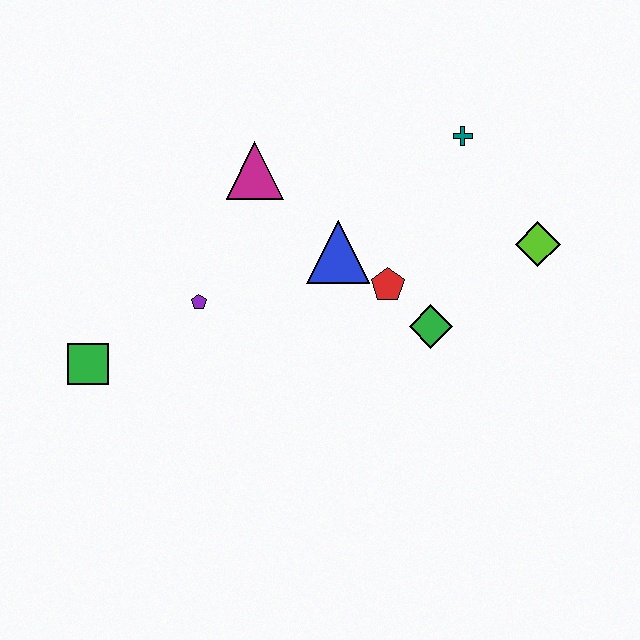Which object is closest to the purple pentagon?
The green square is closest to the purple pentagon.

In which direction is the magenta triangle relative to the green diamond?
The magenta triangle is to the left of the green diamond.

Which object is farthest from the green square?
The lime diamond is farthest from the green square.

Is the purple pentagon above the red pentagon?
No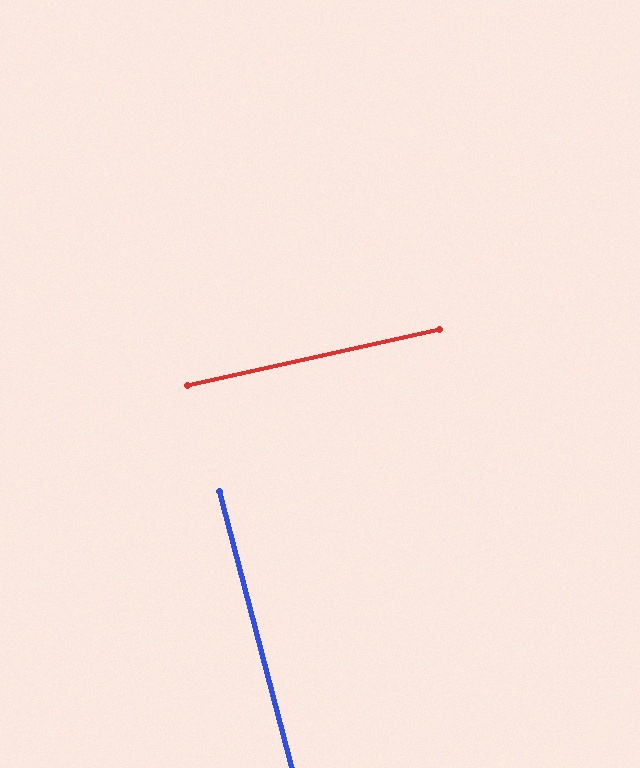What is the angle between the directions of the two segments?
Approximately 88 degrees.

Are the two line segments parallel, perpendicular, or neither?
Perpendicular — they meet at approximately 88°.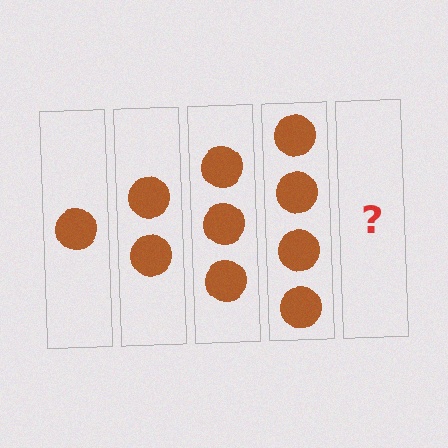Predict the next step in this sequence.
The next step is 5 circles.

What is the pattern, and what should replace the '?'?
The pattern is that each step adds one more circle. The '?' should be 5 circles.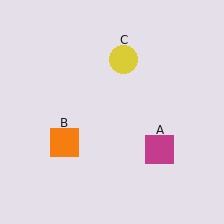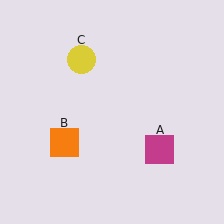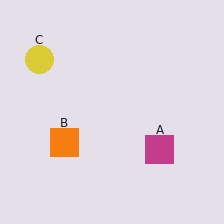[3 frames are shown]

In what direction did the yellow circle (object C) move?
The yellow circle (object C) moved left.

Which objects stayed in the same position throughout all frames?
Magenta square (object A) and orange square (object B) remained stationary.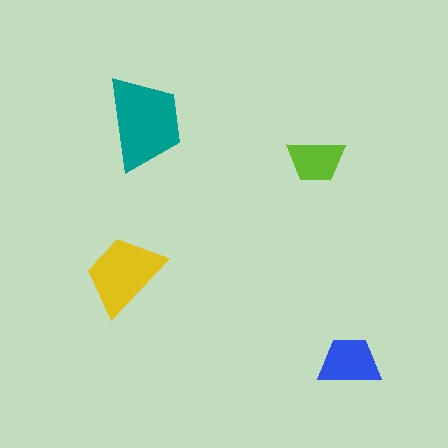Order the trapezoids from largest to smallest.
the teal one, the yellow one, the blue one, the lime one.